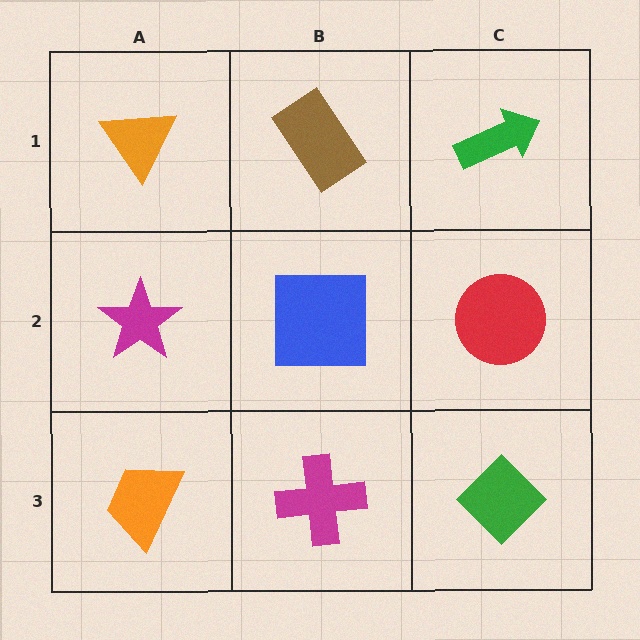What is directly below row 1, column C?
A red circle.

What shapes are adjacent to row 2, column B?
A brown rectangle (row 1, column B), a magenta cross (row 3, column B), a magenta star (row 2, column A), a red circle (row 2, column C).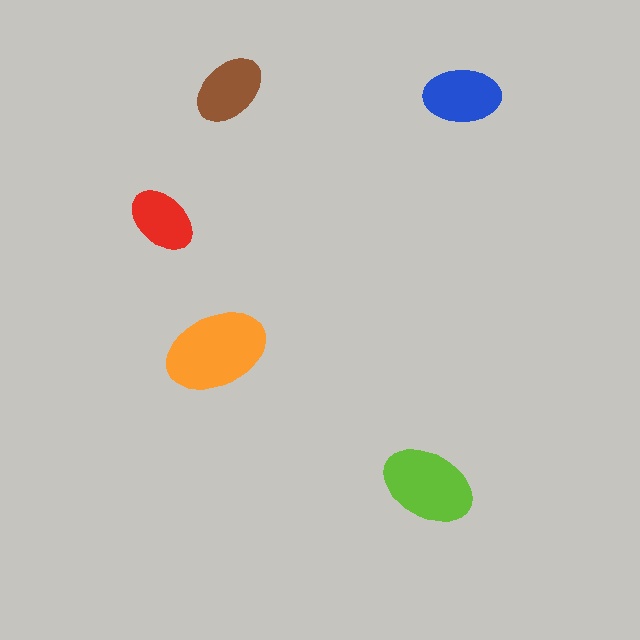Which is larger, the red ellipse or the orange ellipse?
The orange one.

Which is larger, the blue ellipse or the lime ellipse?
The lime one.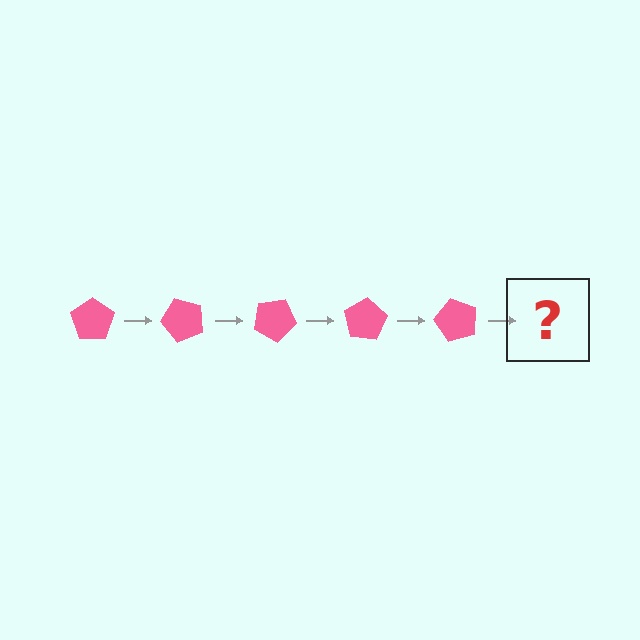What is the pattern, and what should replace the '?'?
The pattern is that the pentagon rotates 50 degrees each step. The '?' should be a pink pentagon rotated 250 degrees.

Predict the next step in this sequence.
The next step is a pink pentagon rotated 250 degrees.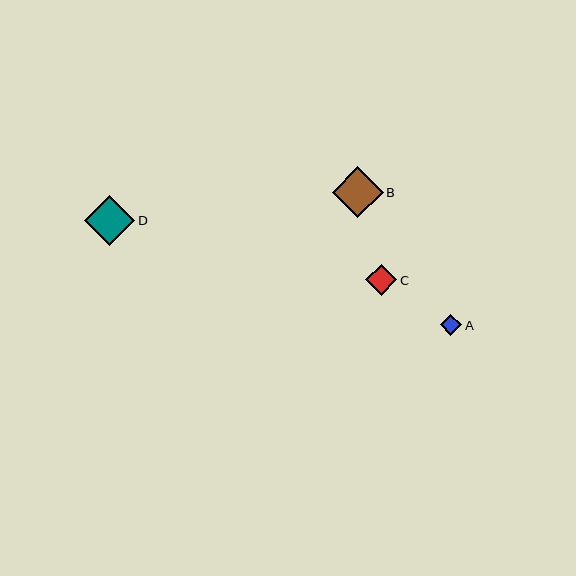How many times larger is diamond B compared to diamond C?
Diamond B is approximately 1.6 times the size of diamond C.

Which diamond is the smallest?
Diamond A is the smallest with a size of approximately 21 pixels.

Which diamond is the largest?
Diamond B is the largest with a size of approximately 51 pixels.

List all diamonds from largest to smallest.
From largest to smallest: B, D, C, A.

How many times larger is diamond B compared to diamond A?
Diamond B is approximately 2.4 times the size of diamond A.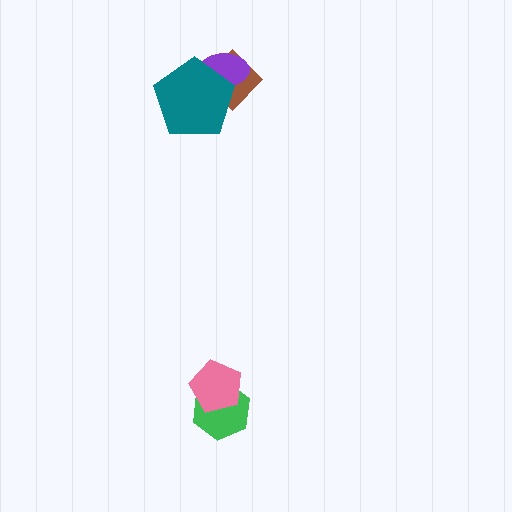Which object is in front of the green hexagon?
The pink pentagon is in front of the green hexagon.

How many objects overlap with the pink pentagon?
1 object overlaps with the pink pentagon.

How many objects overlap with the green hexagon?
1 object overlaps with the green hexagon.